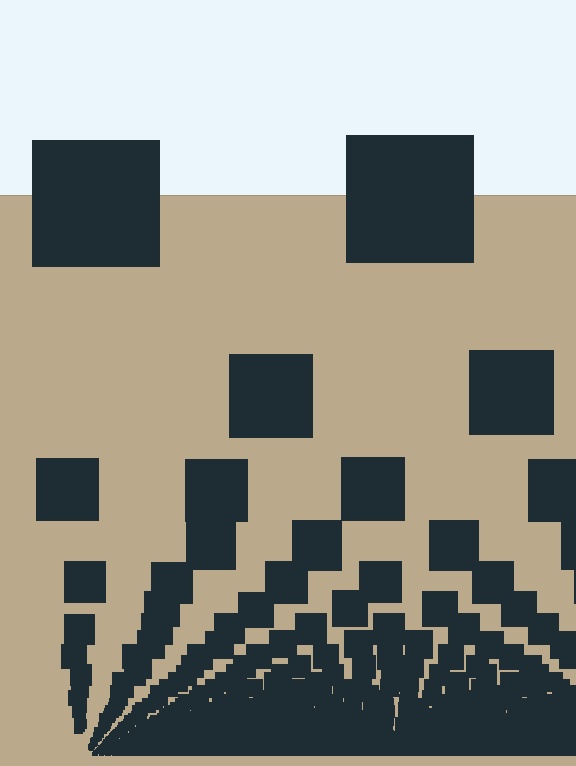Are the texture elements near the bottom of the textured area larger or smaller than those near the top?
Smaller. The gradient is inverted — elements near the bottom are smaller and denser.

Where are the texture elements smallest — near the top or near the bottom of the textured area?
Near the bottom.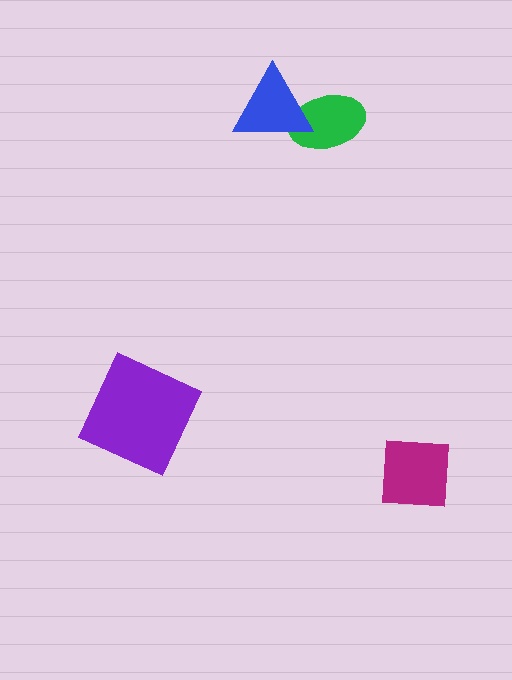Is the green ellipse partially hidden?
Yes, it is partially covered by another shape.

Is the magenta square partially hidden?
No, no other shape covers it.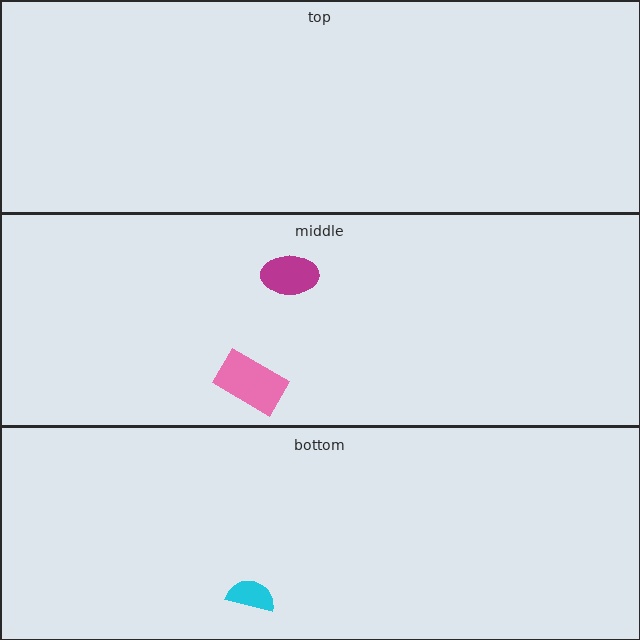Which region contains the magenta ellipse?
The middle region.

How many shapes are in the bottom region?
1.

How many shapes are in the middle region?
2.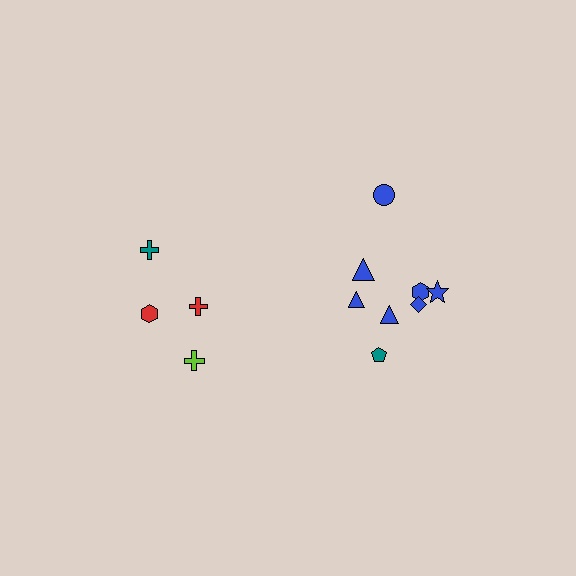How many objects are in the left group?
There are 4 objects.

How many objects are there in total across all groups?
There are 12 objects.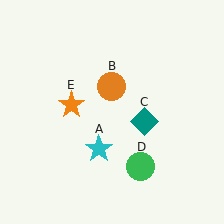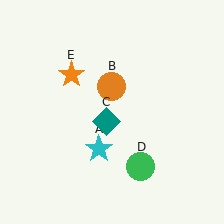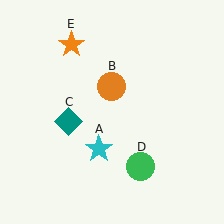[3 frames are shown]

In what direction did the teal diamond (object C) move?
The teal diamond (object C) moved left.